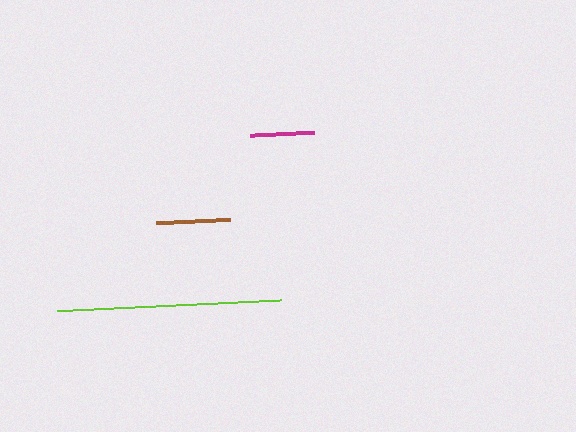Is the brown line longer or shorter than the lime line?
The lime line is longer than the brown line.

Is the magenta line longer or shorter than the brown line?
The brown line is longer than the magenta line.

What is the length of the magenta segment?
The magenta segment is approximately 64 pixels long.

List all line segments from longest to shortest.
From longest to shortest: lime, brown, magenta.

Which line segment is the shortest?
The magenta line is the shortest at approximately 64 pixels.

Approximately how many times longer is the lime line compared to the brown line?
The lime line is approximately 3.0 times the length of the brown line.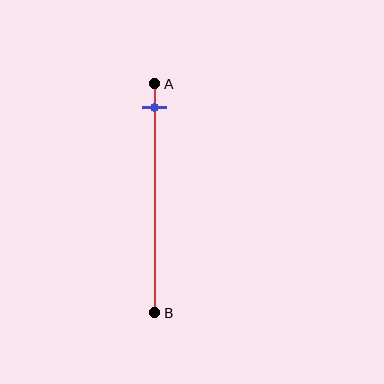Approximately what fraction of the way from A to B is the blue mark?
The blue mark is approximately 10% of the way from A to B.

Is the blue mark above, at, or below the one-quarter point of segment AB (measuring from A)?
The blue mark is above the one-quarter point of segment AB.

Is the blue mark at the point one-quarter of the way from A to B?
No, the mark is at about 10% from A, not at the 25% one-quarter point.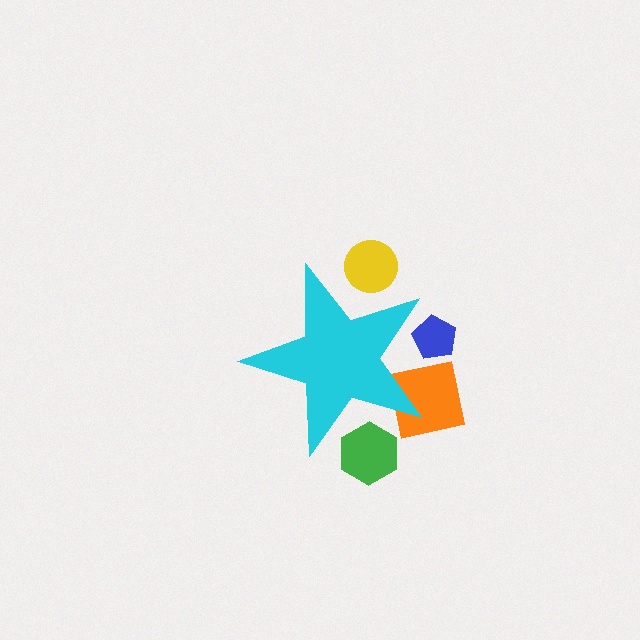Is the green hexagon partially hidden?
Yes, the green hexagon is partially hidden behind the cyan star.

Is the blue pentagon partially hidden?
Yes, the blue pentagon is partially hidden behind the cyan star.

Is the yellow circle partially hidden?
Yes, the yellow circle is partially hidden behind the cyan star.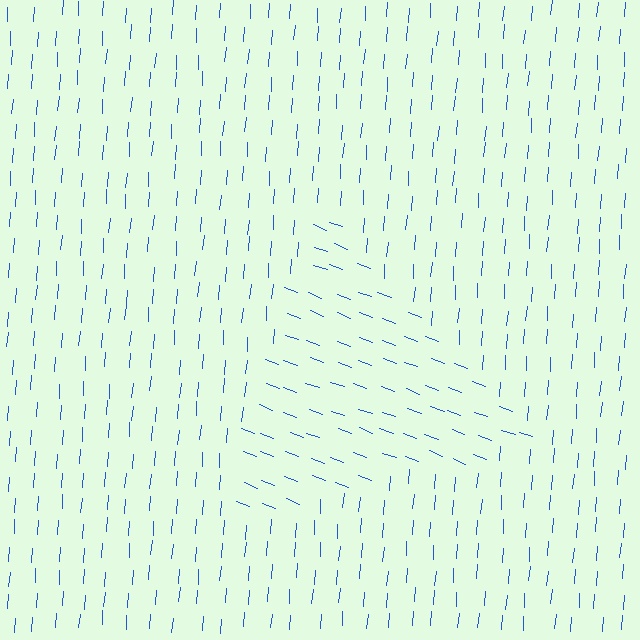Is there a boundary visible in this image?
Yes, there is a texture boundary formed by a change in line orientation.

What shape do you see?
I see a triangle.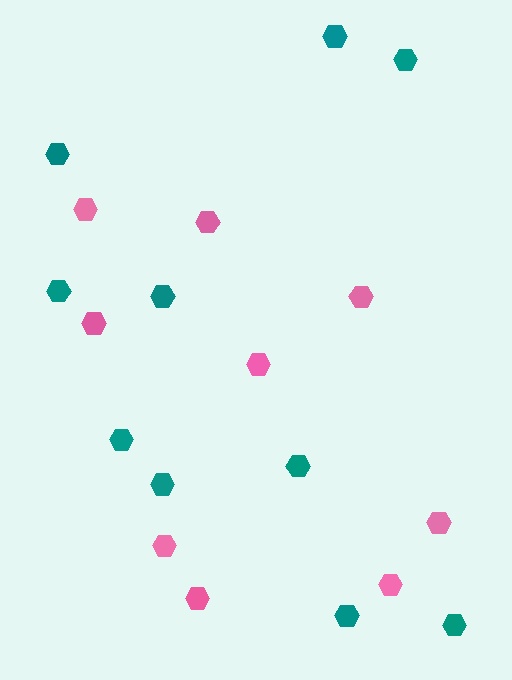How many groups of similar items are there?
There are 2 groups: one group of teal hexagons (10) and one group of pink hexagons (9).